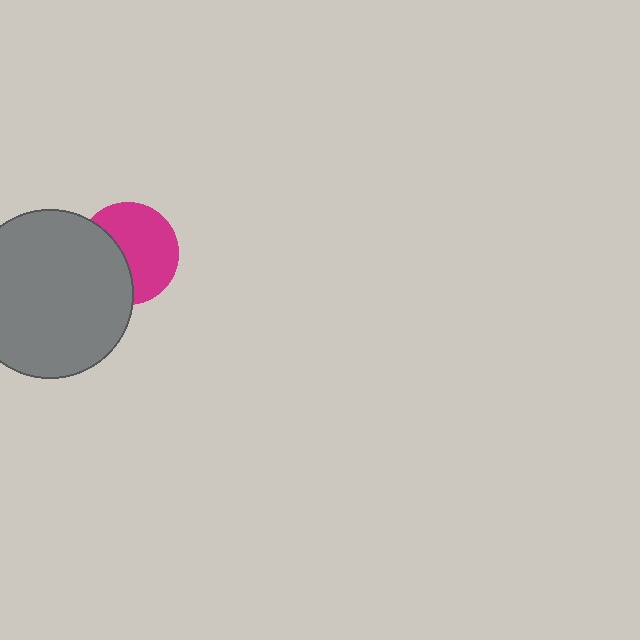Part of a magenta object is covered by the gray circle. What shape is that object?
It is a circle.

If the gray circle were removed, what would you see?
You would see the complete magenta circle.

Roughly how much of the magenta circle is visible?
About half of it is visible (roughly 61%).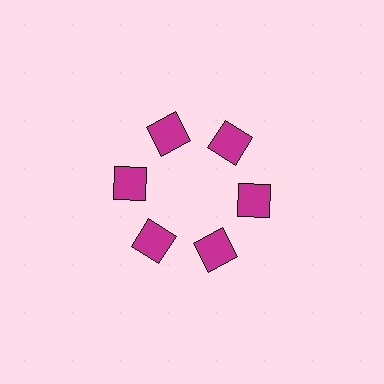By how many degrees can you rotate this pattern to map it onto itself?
The pattern maps onto itself every 60 degrees of rotation.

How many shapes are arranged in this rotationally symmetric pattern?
There are 6 shapes, arranged in 6 groups of 1.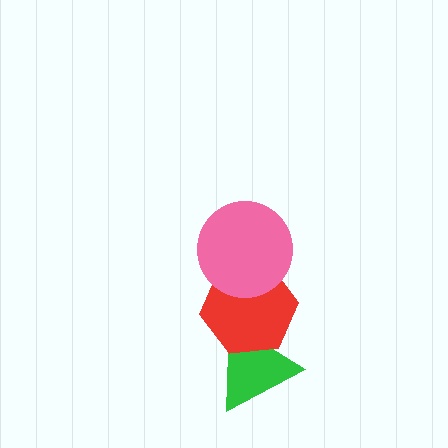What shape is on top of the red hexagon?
The pink circle is on top of the red hexagon.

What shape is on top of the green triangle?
The red hexagon is on top of the green triangle.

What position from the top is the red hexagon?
The red hexagon is 2nd from the top.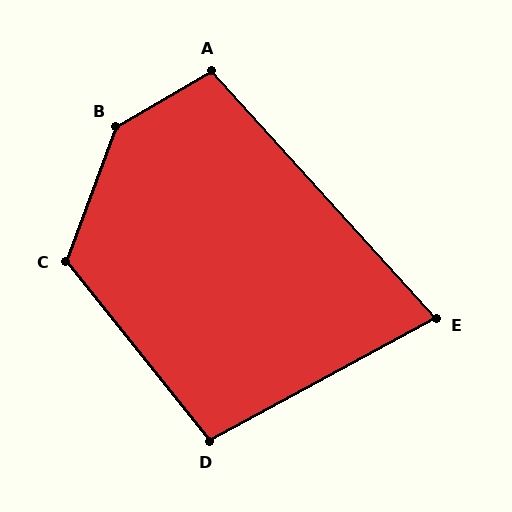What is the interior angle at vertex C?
Approximately 121 degrees (obtuse).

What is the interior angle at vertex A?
Approximately 102 degrees (obtuse).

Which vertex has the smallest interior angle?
E, at approximately 76 degrees.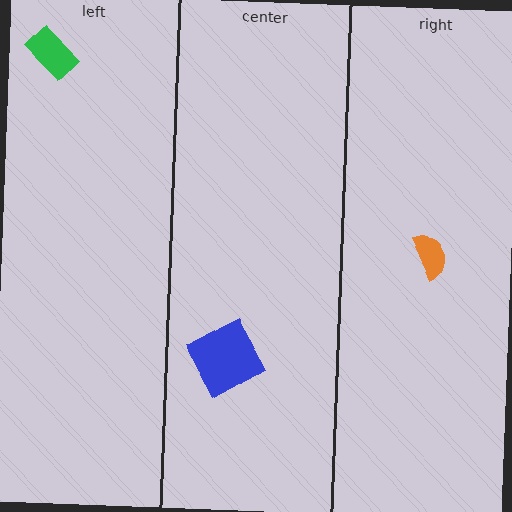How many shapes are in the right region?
1.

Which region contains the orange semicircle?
The right region.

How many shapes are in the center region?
1.